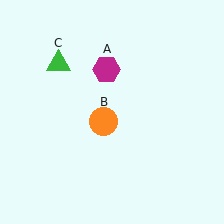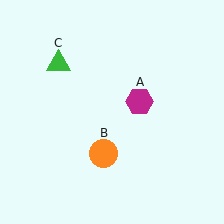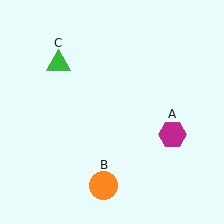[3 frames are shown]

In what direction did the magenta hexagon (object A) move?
The magenta hexagon (object A) moved down and to the right.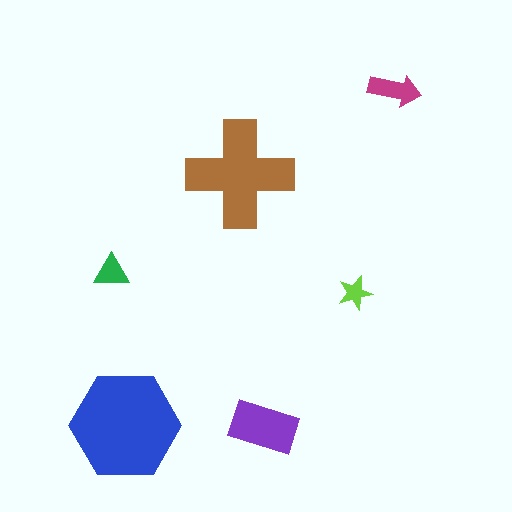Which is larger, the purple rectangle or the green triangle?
The purple rectangle.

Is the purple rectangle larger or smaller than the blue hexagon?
Smaller.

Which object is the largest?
The blue hexagon.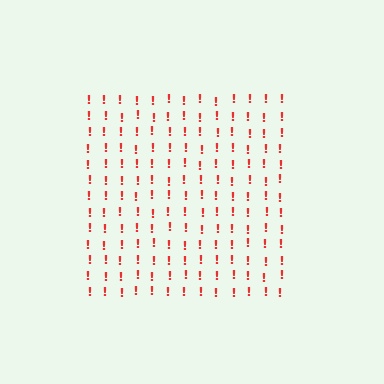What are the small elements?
The small elements are exclamation marks.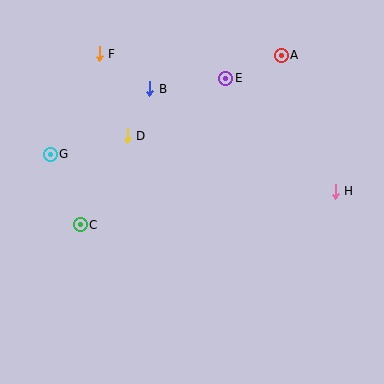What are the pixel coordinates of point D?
Point D is at (127, 136).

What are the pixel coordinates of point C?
Point C is at (80, 225).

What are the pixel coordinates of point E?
Point E is at (226, 78).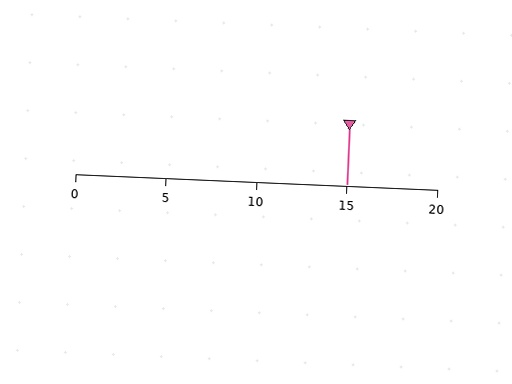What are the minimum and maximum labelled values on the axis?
The axis runs from 0 to 20.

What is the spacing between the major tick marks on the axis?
The major ticks are spaced 5 apart.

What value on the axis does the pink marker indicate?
The marker indicates approximately 15.